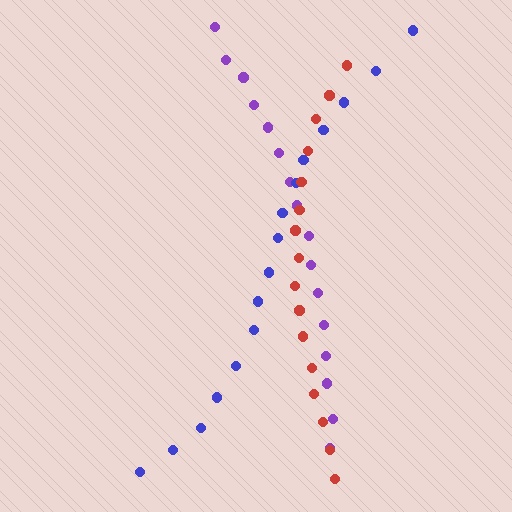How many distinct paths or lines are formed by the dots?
There are 3 distinct paths.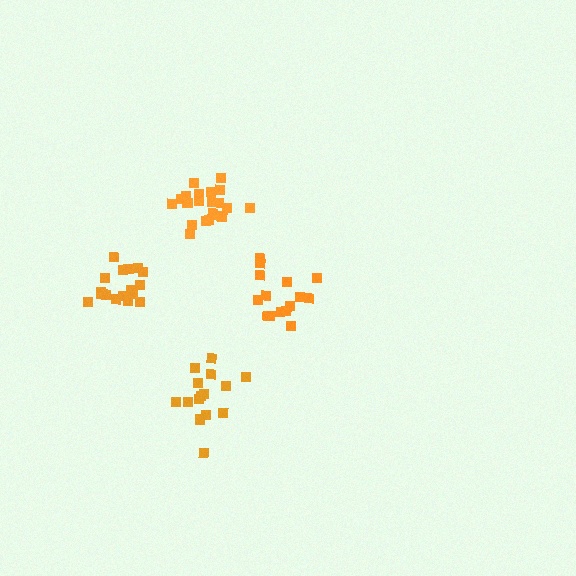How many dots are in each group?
Group 1: 21 dots, Group 2: 15 dots, Group 3: 18 dots, Group 4: 15 dots (69 total).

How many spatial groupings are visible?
There are 4 spatial groupings.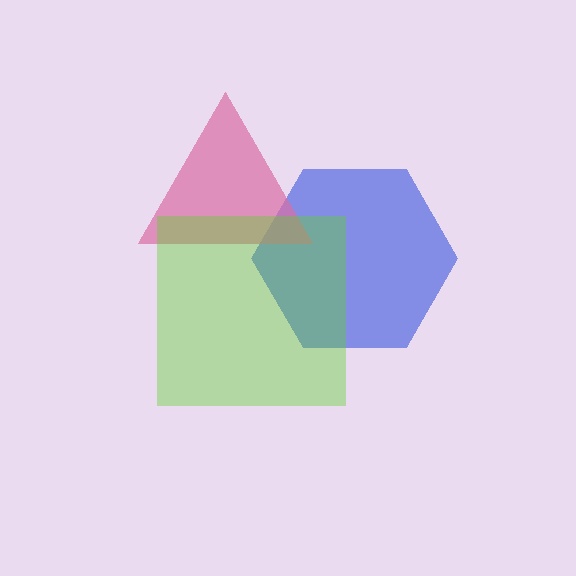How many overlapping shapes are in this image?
There are 3 overlapping shapes in the image.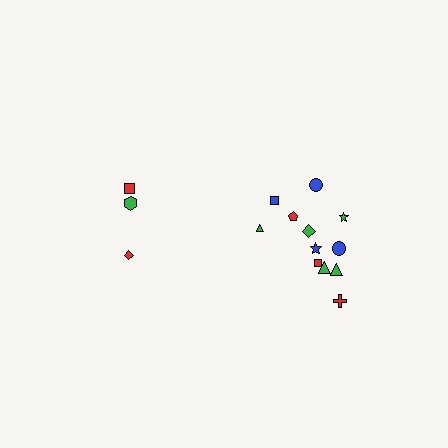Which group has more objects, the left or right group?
The right group.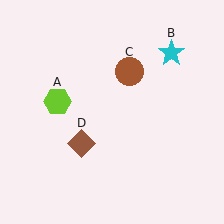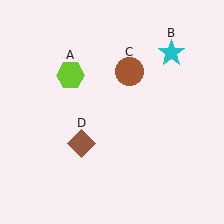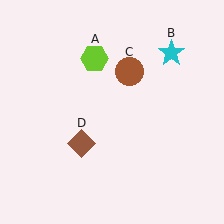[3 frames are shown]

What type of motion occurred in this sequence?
The lime hexagon (object A) rotated clockwise around the center of the scene.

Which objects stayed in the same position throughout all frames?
Cyan star (object B) and brown circle (object C) and brown diamond (object D) remained stationary.